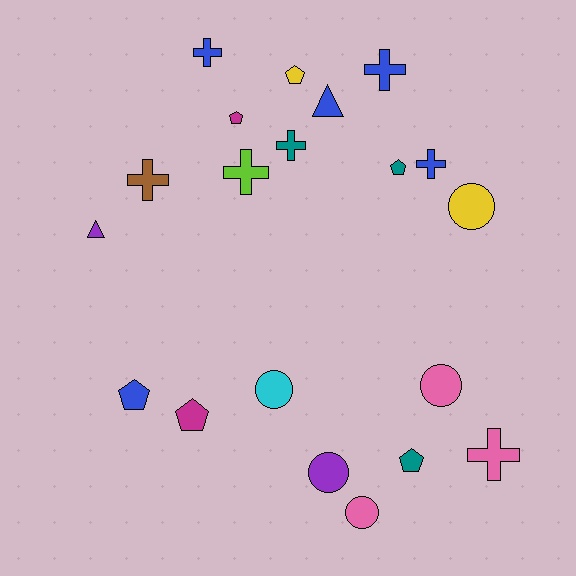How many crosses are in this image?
There are 7 crosses.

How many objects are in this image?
There are 20 objects.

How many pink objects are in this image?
There are 3 pink objects.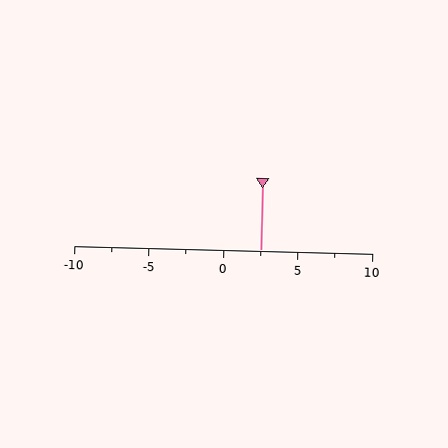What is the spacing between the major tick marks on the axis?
The major ticks are spaced 5 apart.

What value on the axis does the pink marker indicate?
The marker indicates approximately 2.5.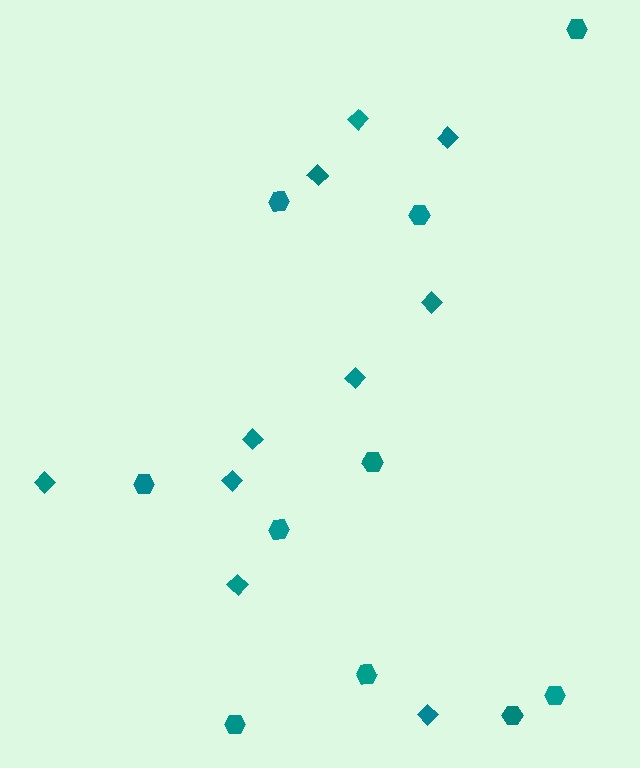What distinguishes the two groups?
There are 2 groups: one group of diamonds (10) and one group of hexagons (10).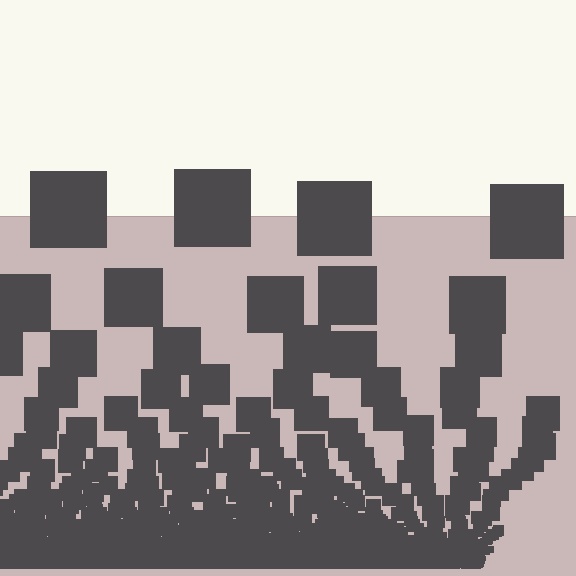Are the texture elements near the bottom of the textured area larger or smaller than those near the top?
Smaller. The gradient is inverted — elements near the bottom are smaller and denser.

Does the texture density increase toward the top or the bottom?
Density increases toward the bottom.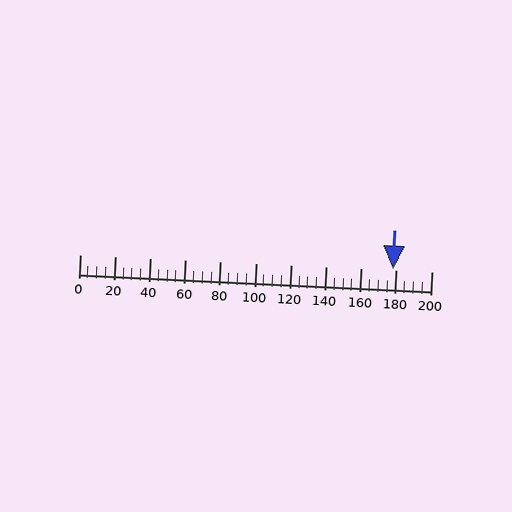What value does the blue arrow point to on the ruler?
The blue arrow points to approximately 178.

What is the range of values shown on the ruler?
The ruler shows values from 0 to 200.